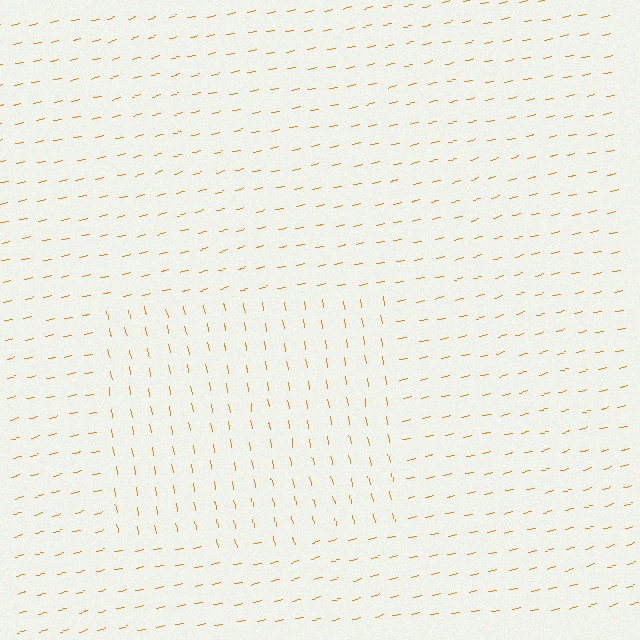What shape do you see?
I see a rectangle.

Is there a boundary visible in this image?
Yes, there is a texture boundary formed by a change in line orientation.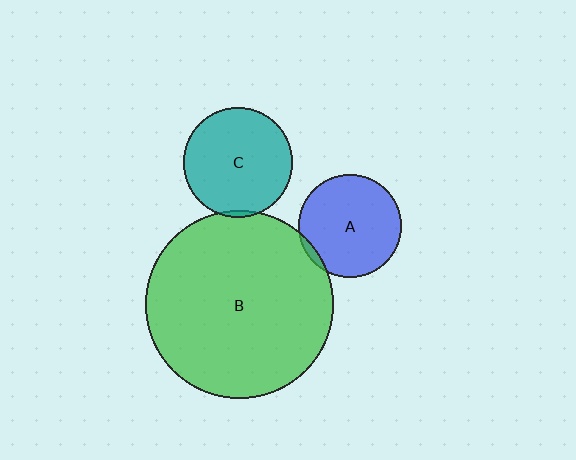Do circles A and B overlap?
Yes.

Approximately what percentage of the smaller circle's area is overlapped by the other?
Approximately 5%.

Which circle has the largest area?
Circle B (green).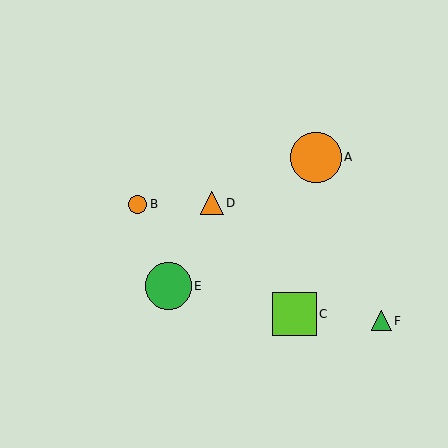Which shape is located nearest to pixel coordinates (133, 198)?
The orange circle (labeled B) at (138, 204) is nearest to that location.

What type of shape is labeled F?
Shape F is a green triangle.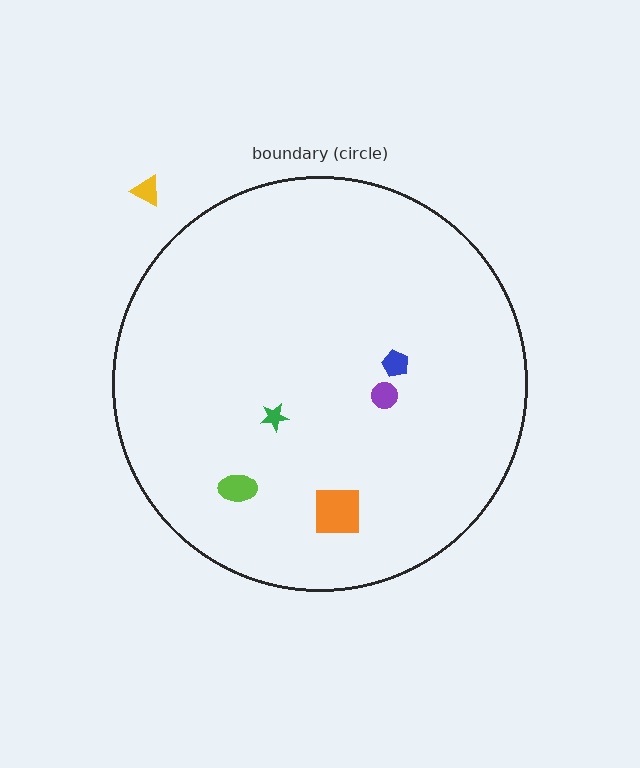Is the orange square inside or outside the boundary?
Inside.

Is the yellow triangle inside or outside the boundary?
Outside.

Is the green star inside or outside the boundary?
Inside.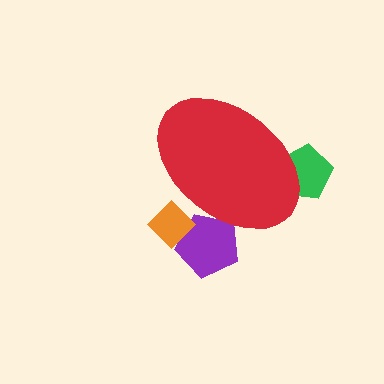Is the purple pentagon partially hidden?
Yes, the purple pentagon is partially hidden behind the red ellipse.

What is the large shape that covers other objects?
A red ellipse.